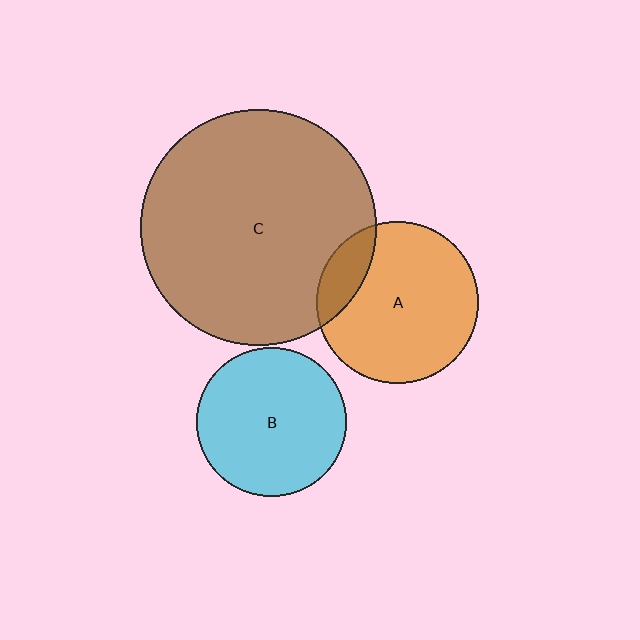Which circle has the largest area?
Circle C (brown).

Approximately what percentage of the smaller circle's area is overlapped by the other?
Approximately 15%.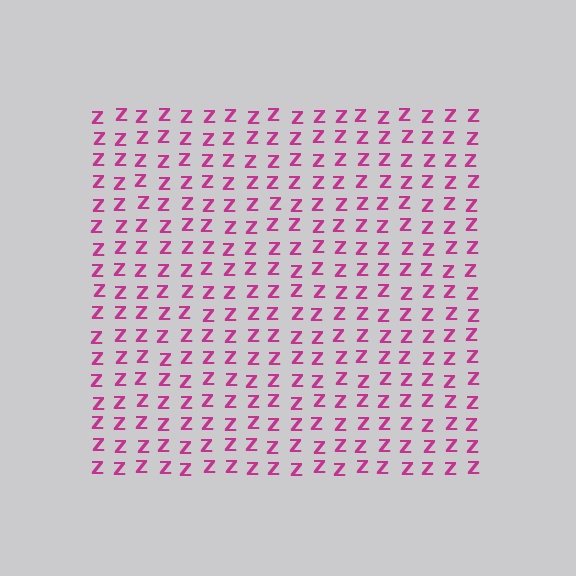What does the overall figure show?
The overall figure shows a square.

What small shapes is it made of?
It is made of small letter Z's.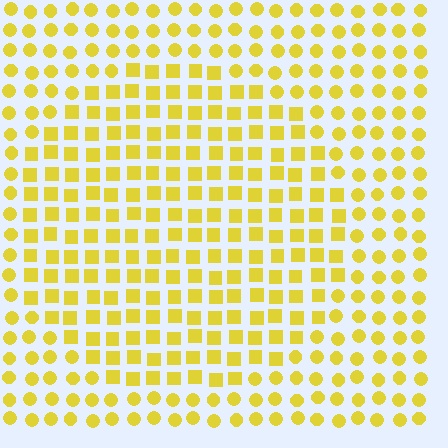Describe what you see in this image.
The image is filled with small yellow elements arranged in a uniform grid. A circle-shaped region contains squares, while the surrounding area contains circles. The boundary is defined purely by the change in element shape.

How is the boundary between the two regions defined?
The boundary is defined by a change in element shape: squares inside vs. circles outside. All elements share the same color and spacing.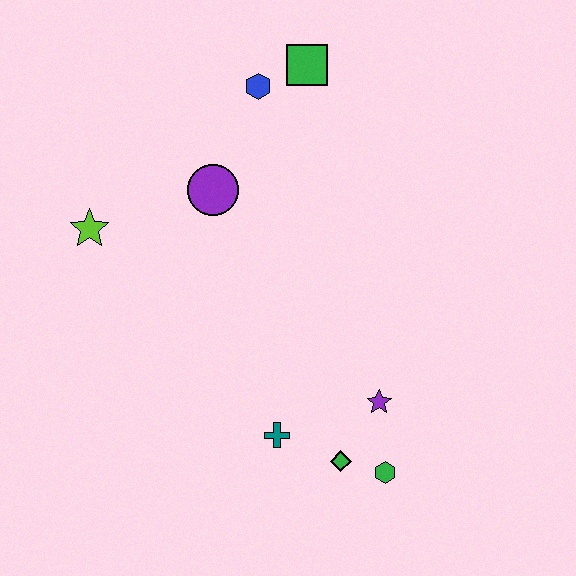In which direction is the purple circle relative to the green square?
The purple circle is below the green square.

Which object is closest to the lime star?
The purple circle is closest to the lime star.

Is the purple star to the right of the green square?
Yes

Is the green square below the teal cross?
No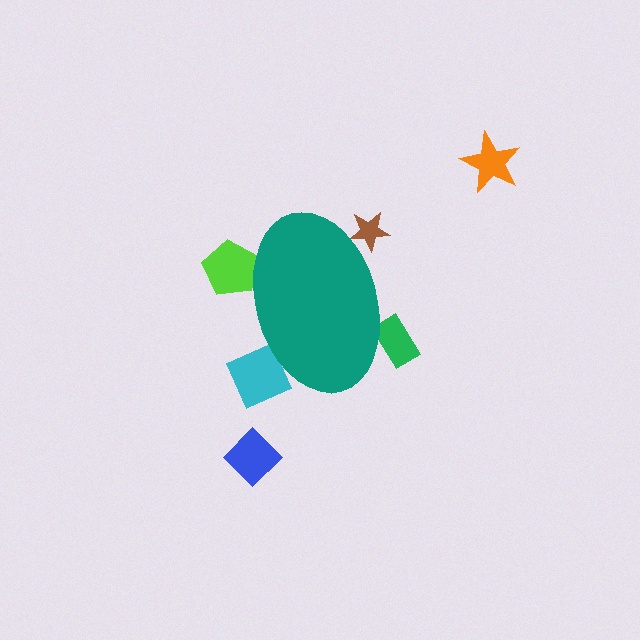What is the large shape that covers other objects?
A teal ellipse.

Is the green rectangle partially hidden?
Yes, the green rectangle is partially hidden behind the teal ellipse.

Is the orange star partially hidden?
No, the orange star is fully visible.